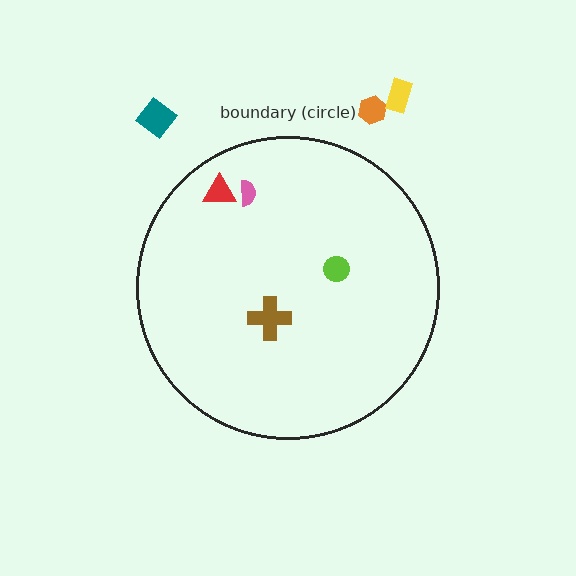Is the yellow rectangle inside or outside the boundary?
Outside.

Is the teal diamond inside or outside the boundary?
Outside.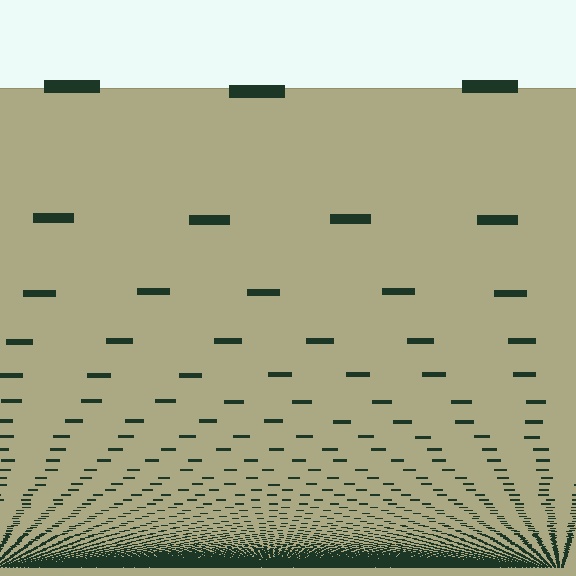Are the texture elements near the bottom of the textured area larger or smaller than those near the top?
Smaller. The gradient is inverted — elements near the bottom are smaller and denser.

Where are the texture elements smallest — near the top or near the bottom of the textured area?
Near the bottom.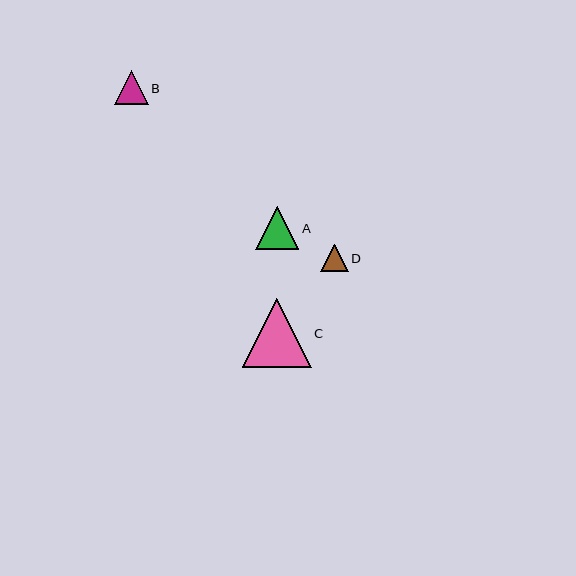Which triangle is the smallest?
Triangle D is the smallest with a size of approximately 28 pixels.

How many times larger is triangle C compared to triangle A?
Triangle C is approximately 1.6 times the size of triangle A.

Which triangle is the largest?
Triangle C is the largest with a size of approximately 69 pixels.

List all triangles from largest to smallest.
From largest to smallest: C, A, B, D.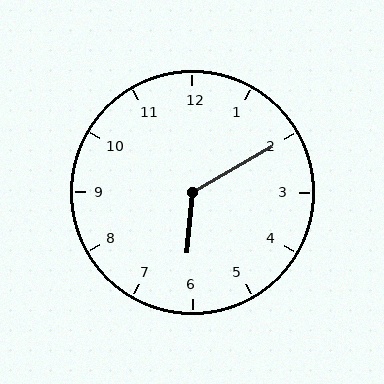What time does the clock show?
6:10.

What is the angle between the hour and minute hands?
Approximately 125 degrees.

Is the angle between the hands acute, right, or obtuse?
It is obtuse.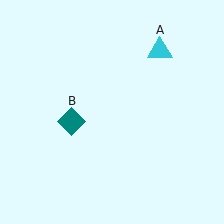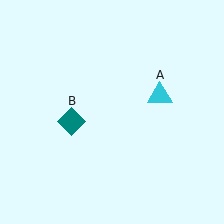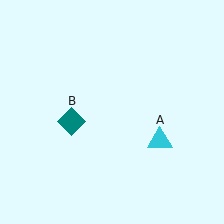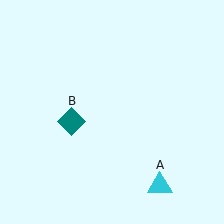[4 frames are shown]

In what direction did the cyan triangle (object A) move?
The cyan triangle (object A) moved down.